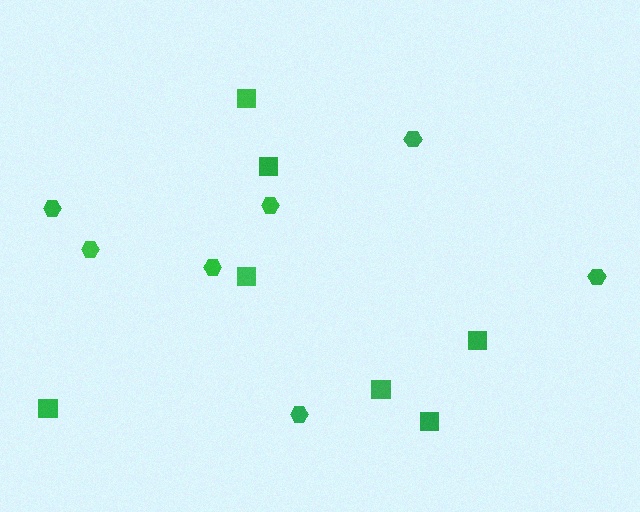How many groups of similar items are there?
There are 2 groups: one group of squares (7) and one group of hexagons (7).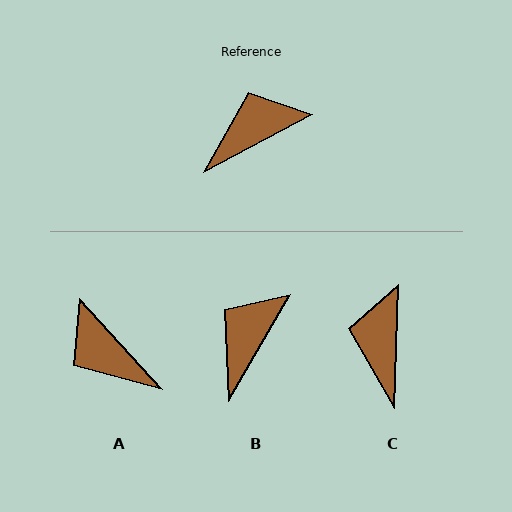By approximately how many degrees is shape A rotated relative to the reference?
Approximately 104 degrees counter-clockwise.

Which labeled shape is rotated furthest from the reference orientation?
A, about 104 degrees away.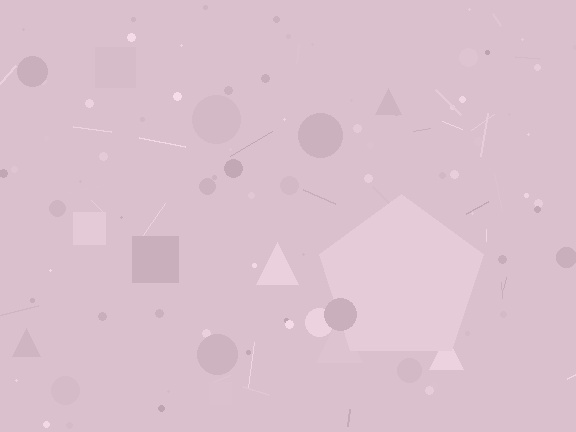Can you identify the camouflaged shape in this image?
The camouflaged shape is a pentagon.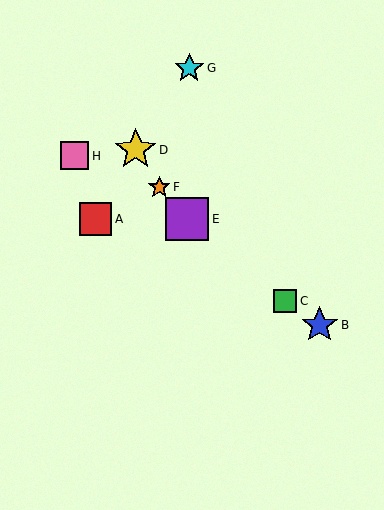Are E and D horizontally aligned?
No, E is at y≈219 and D is at y≈150.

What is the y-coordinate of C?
Object C is at y≈301.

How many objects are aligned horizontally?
2 objects (A, E) are aligned horizontally.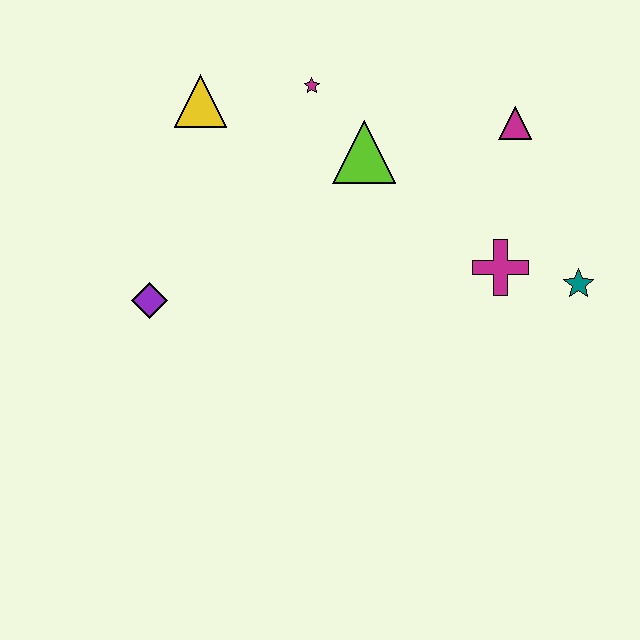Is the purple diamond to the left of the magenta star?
Yes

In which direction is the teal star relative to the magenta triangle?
The teal star is below the magenta triangle.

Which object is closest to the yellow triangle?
The magenta star is closest to the yellow triangle.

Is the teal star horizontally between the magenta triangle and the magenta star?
No